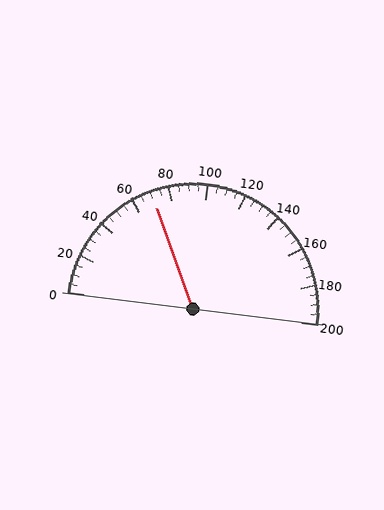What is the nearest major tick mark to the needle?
The nearest major tick mark is 80.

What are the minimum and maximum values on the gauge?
The gauge ranges from 0 to 200.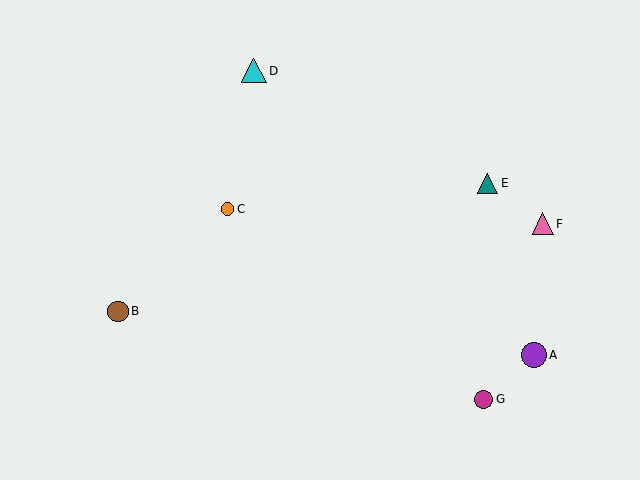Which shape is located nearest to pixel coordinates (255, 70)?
The cyan triangle (labeled D) at (254, 71) is nearest to that location.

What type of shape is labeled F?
Shape F is a pink triangle.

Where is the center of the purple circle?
The center of the purple circle is at (534, 355).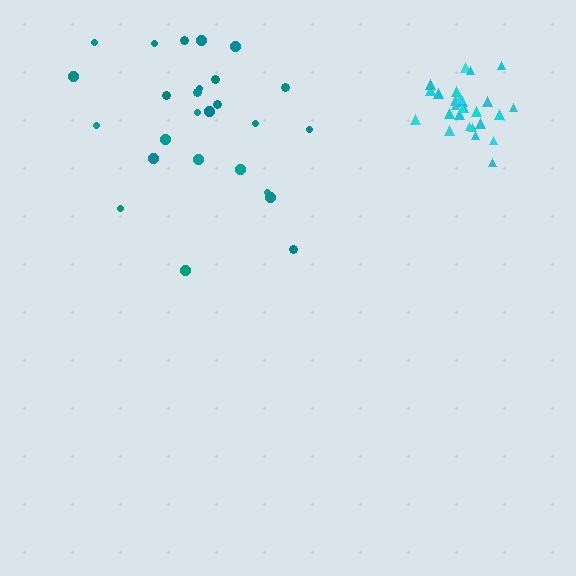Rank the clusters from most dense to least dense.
cyan, teal.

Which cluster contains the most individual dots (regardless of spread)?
Cyan (27).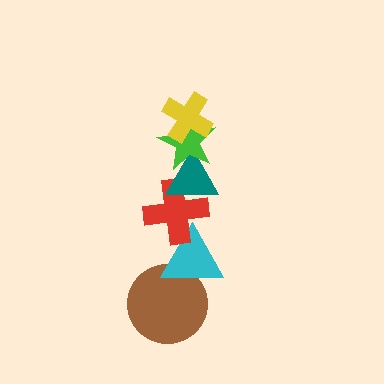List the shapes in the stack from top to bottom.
From top to bottom: the yellow cross, the green star, the teal triangle, the red cross, the cyan triangle, the brown circle.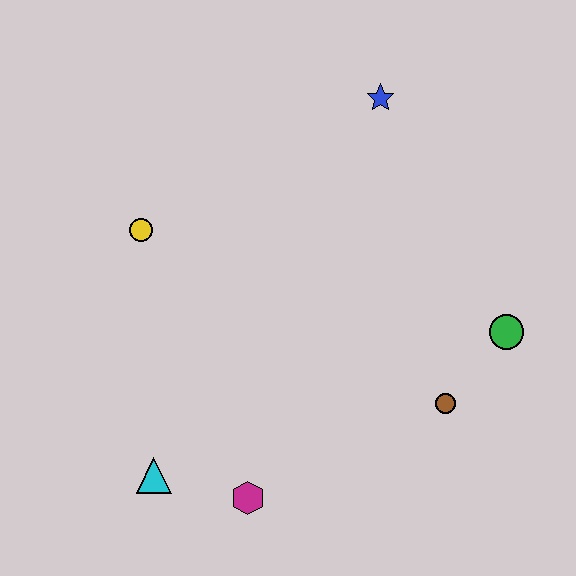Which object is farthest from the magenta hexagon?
The blue star is farthest from the magenta hexagon.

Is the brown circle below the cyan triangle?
No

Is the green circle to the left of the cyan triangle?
No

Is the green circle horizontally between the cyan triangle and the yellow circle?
No